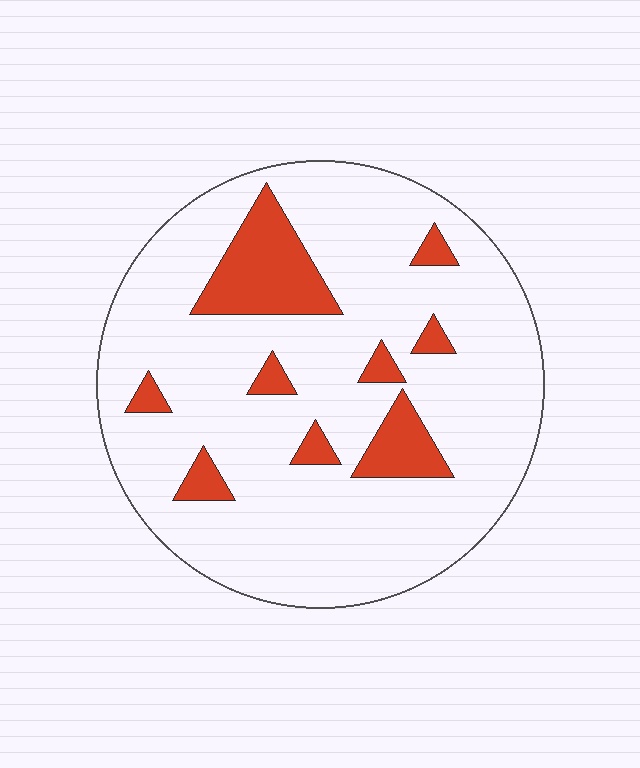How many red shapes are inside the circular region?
9.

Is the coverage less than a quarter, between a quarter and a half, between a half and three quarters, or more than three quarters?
Less than a quarter.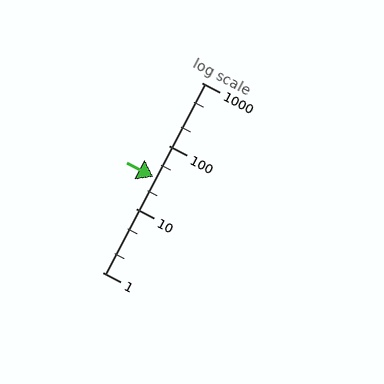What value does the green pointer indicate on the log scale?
The pointer indicates approximately 32.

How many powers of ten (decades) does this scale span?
The scale spans 3 decades, from 1 to 1000.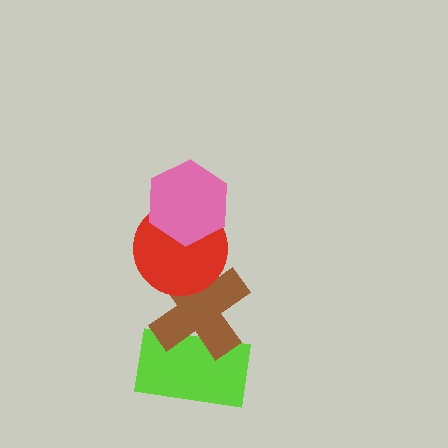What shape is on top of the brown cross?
The red circle is on top of the brown cross.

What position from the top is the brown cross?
The brown cross is 3rd from the top.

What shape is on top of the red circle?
The pink hexagon is on top of the red circle.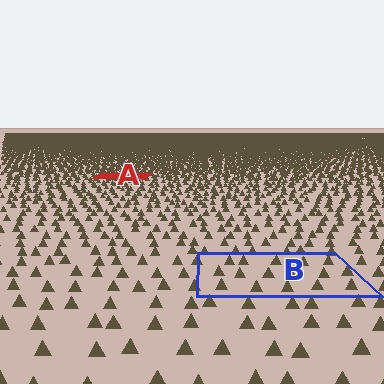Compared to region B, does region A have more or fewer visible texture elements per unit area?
Region A has more texture elements per unit area — they are packed more densely because it is farther away.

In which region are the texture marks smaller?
The texture marks are smaller in region A, because it is farther away.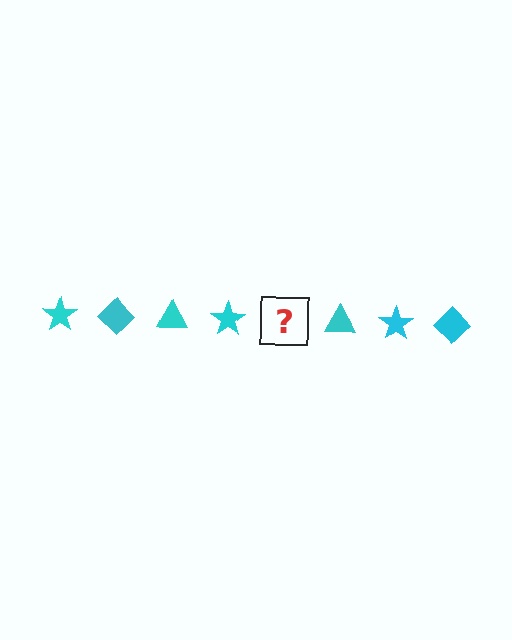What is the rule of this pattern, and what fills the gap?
The rule is that the pattern cycles through star, diamond, triangle shapes in cyan. The gap should be filled with a cyan diamond.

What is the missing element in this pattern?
The missing element is a cyan diamond.